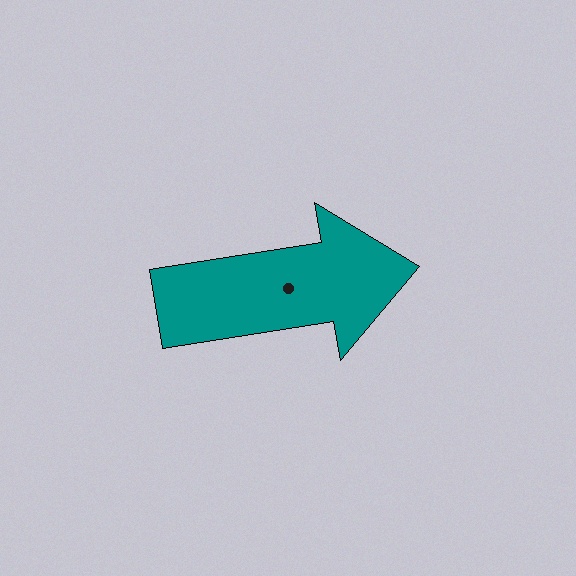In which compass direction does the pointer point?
East.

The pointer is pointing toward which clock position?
Roughly 3 o'clock.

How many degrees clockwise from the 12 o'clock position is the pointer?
Approximately 81 degrees.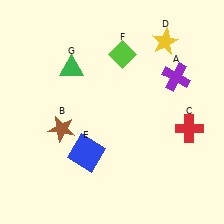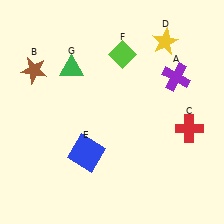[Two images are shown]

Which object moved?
The brown star (B) moved up.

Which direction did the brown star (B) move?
The brown star (B) moved up.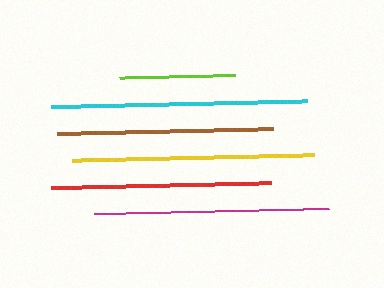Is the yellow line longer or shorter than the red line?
The yellow line is longer than the red line.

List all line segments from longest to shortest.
From longest to shortest: cyan, yellow, magenta, red, brown, lime.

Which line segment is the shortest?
The lime line is the shortest at approximately 117 pixels.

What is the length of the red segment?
The red segment is approximately 220 pixels long.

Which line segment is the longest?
The cyan line is the longest at approximately 256 pixels.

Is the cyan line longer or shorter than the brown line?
The cyan line is longer than the brown line.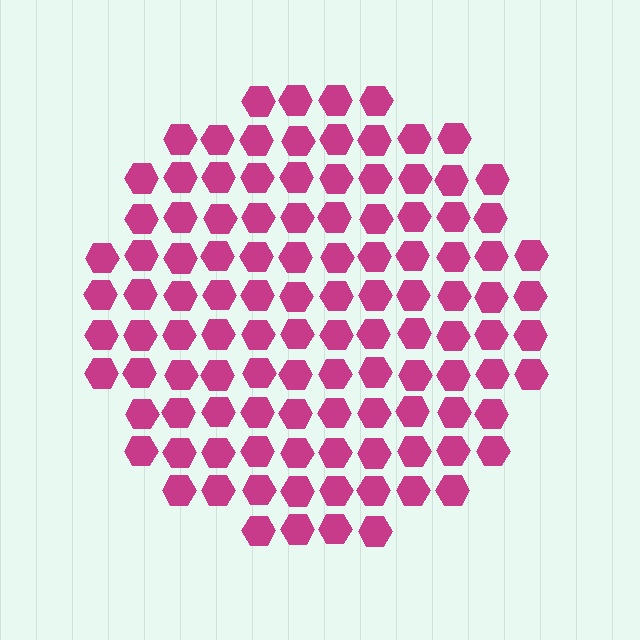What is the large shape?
The large shape is a circle.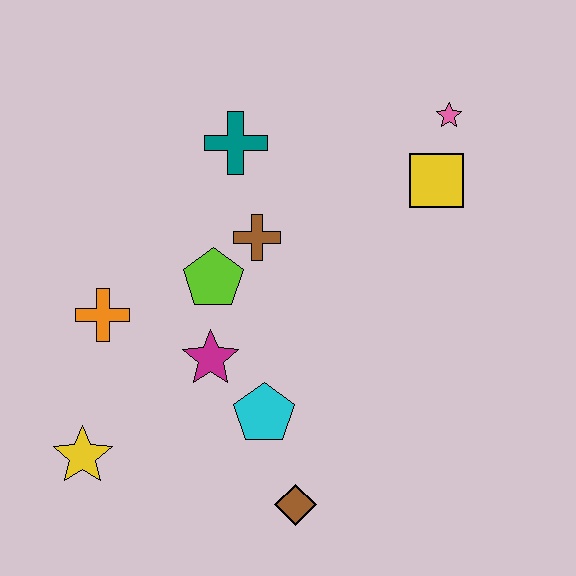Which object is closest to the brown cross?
The lime pentagon is closest to the brown cross.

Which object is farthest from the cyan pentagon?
The pink star is farthest from the cyan pentagon.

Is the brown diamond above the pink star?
No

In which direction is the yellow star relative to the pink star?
The yellow star is to the left of the pink star.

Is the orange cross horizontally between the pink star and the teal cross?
No